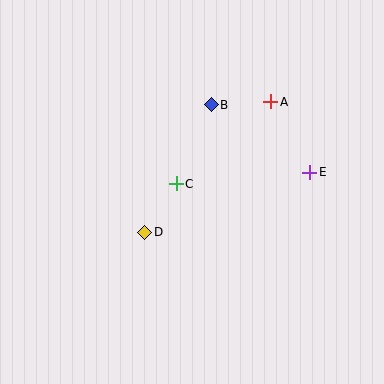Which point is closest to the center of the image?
Point C at (176, 184) is closest to the center.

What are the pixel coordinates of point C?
Point C is at (176, 184).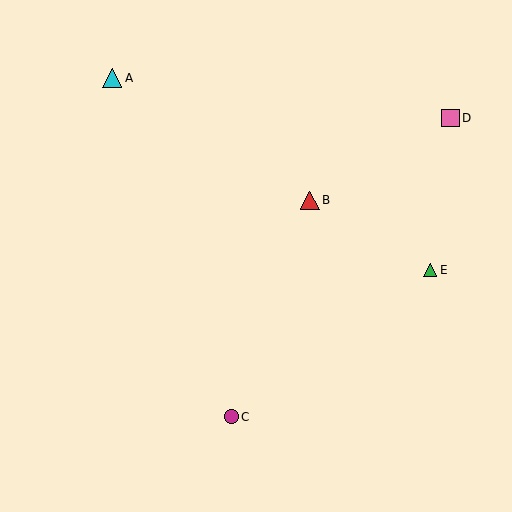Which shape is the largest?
The cyan triangle (labeled A) is the largest.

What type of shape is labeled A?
Shape A is a cyan triangle.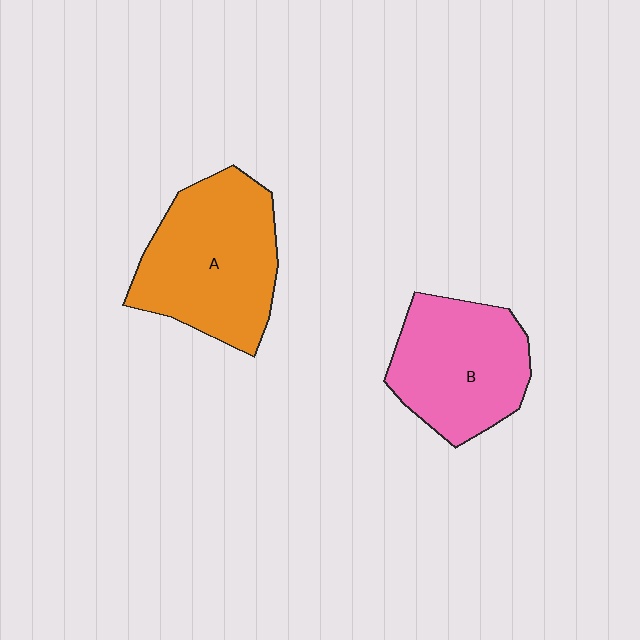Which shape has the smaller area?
Shape B (pink).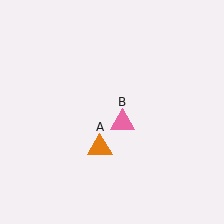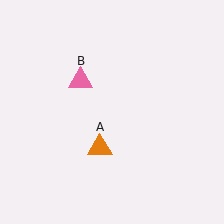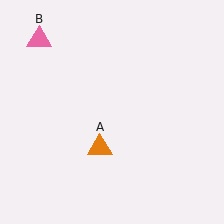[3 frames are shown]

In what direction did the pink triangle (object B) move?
The pink triangle (object B) moved up and to the left.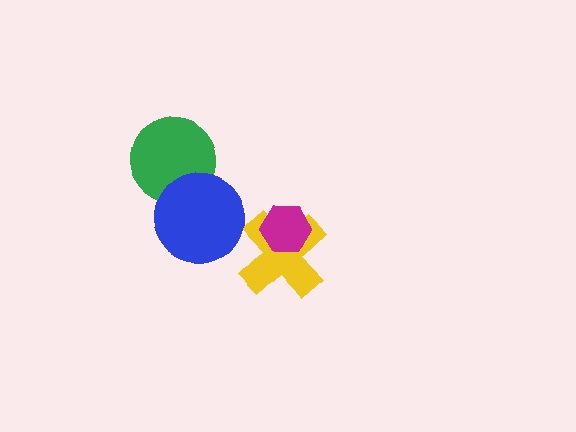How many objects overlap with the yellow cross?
1 object overlaps with the yellow cross.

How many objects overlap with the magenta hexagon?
1 object overlaps with the magenta hexagon.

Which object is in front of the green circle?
The blue circle is in front of the green circle.